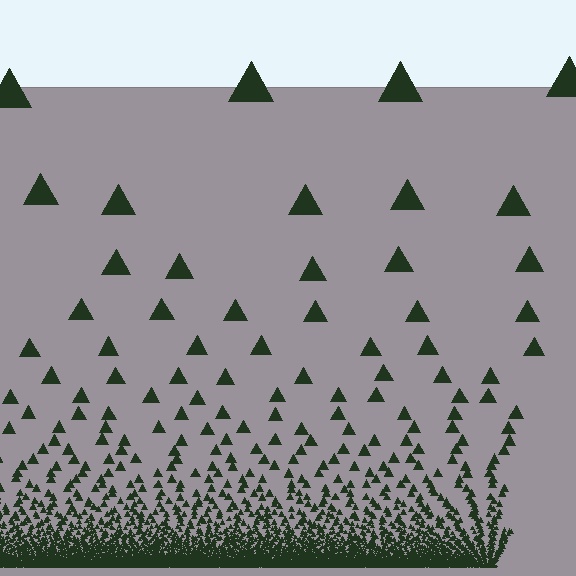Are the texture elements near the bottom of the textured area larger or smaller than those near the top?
Smaller. The gradient is inverted — elements near the bottom are smaller and denser.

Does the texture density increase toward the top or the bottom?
Density increases toward the bottom.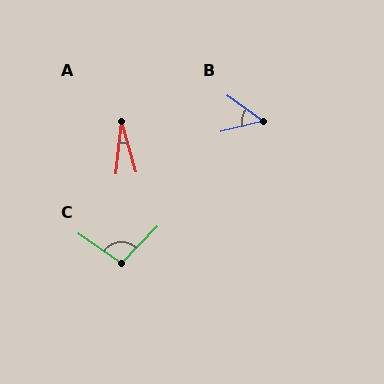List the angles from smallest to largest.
A (21°), B (50°), C (99°).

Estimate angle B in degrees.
Approximately 50 degrees.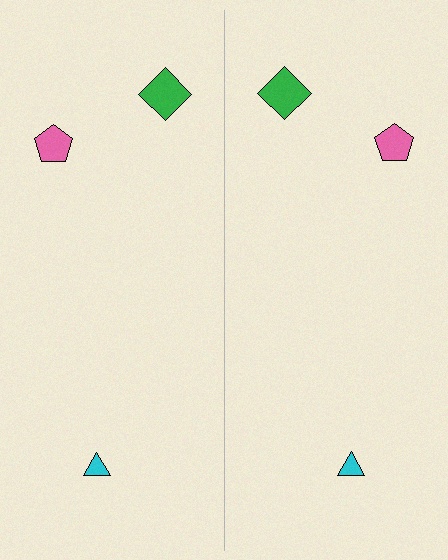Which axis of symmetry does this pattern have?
The pattern has a vertical axis of symmetry running through the center of the image.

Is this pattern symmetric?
Yes, this pattern has bilateral (reflection) symmetry.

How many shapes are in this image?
There are 6 shapes in this image.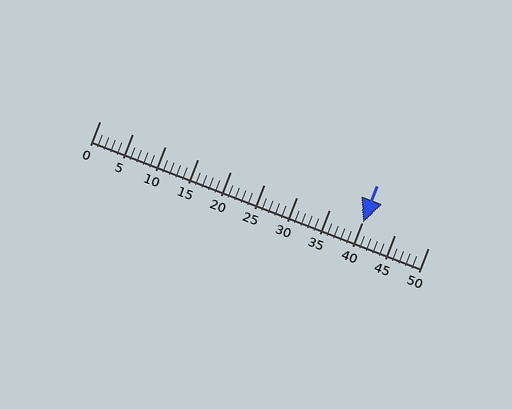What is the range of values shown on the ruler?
The ruler shows values from 0 to 50.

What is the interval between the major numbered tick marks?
The major tick marks are spaced 5 units apart.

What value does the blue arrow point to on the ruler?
The blue arrow points to approximately 40.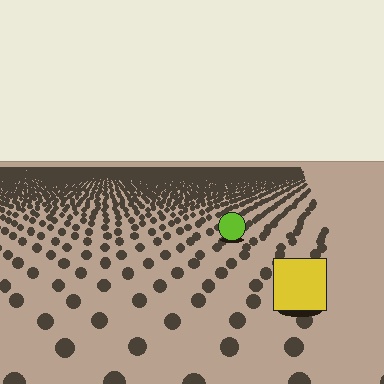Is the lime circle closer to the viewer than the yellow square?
No. The yellow square is closer — you can tell from the texture gradient: the ground texture is coarser near it.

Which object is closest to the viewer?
The yellow square is closest. The texture marks near it are larger and more spread out.